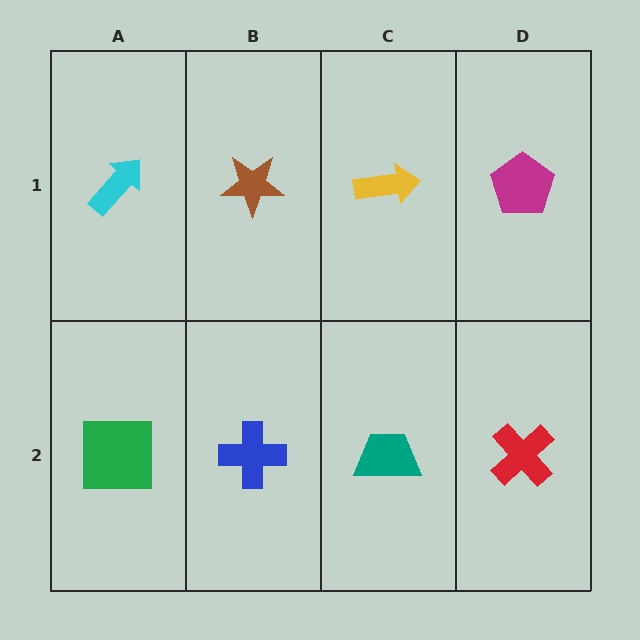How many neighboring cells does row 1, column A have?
2.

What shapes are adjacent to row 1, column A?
A green square (row 2, column A), a brown star (row 1, column B).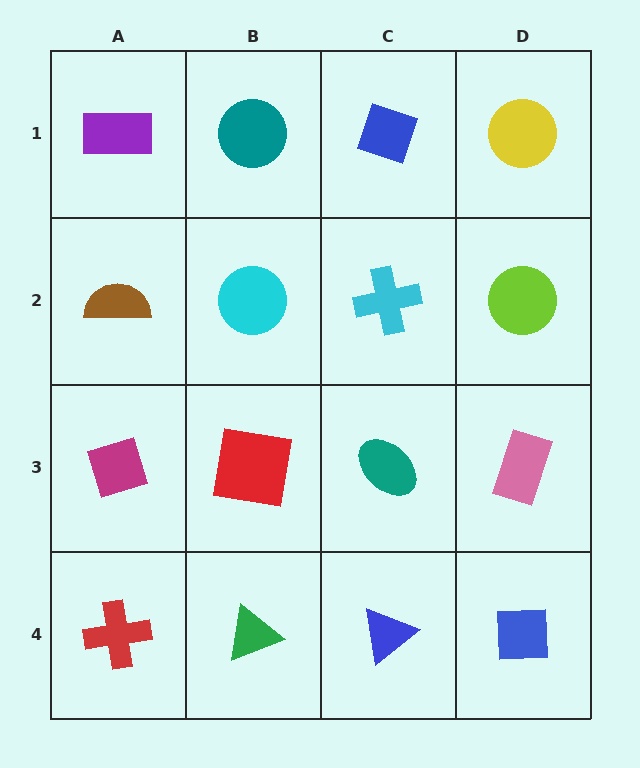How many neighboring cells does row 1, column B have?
3.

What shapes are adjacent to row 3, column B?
A cyan circle (row 2, column B), a green triangle (row 4, column B), a magenta diamond (row 3, column A), a teal ellipse (row 3, column C).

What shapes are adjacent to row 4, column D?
A pink rectangle (row 3, column D), a blue triangle (row 4, column C).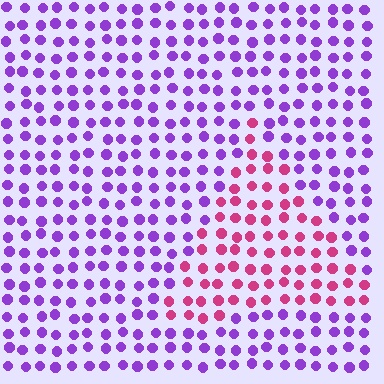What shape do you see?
I see a triangle.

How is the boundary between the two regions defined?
The boundary is defined purely by a slight shift in hue (about 56 degrees). Spacing, size, and orientation are identical on both sides.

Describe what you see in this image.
The image is filled with small purple elements in a uniform arrangement. A triangle-shaped region is visible where the elements are tinted to a slightly different hue, forming a subtle color boundary.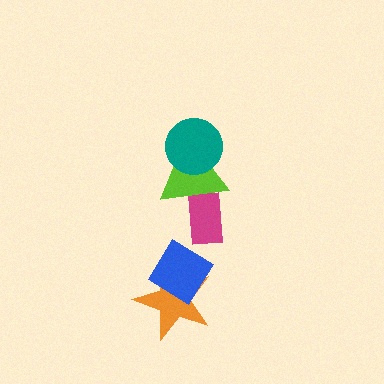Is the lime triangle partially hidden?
Yes, it is partially covered by another shape.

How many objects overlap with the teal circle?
1 object overlaps with the teal circle.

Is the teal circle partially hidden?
No, no other shape covers it.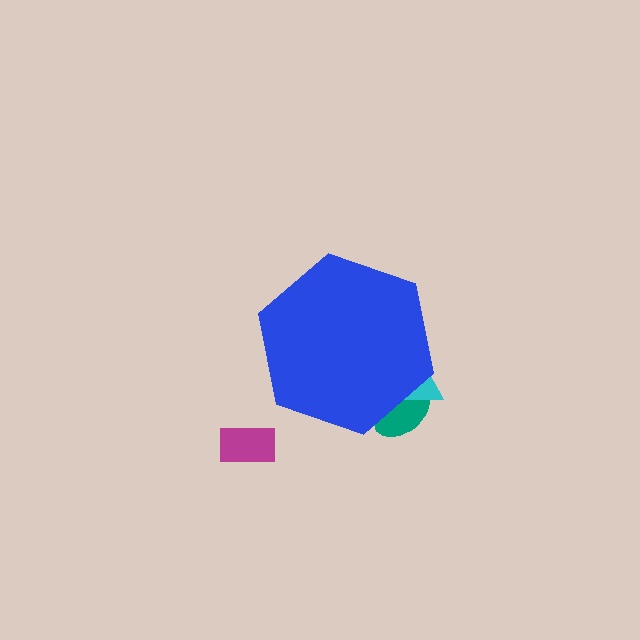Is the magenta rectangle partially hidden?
No, the magenta rectangle is fully visible.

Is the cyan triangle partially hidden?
Yes, the cyan triangle is partially hidden behind the blue hexagon.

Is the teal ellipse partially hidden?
Yes, the teal ellipse is partially hidden behind the blue hexagon.